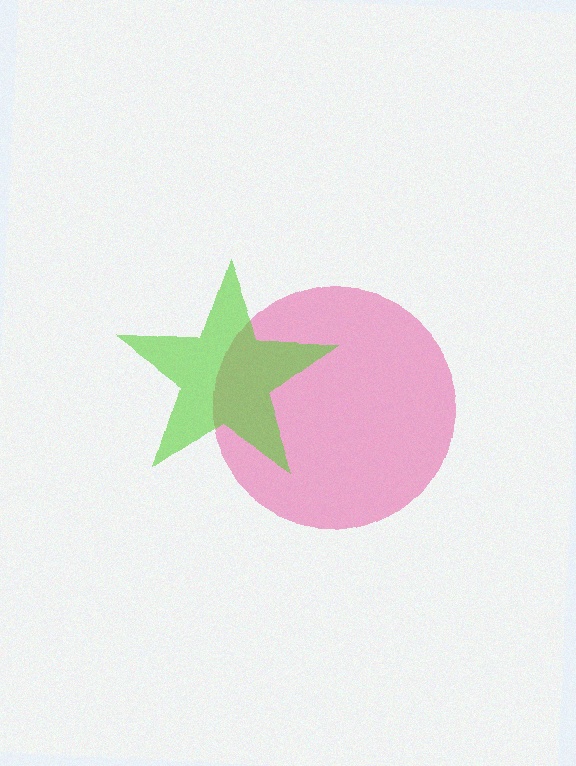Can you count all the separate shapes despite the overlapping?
Yes, there are 2 separate shapes.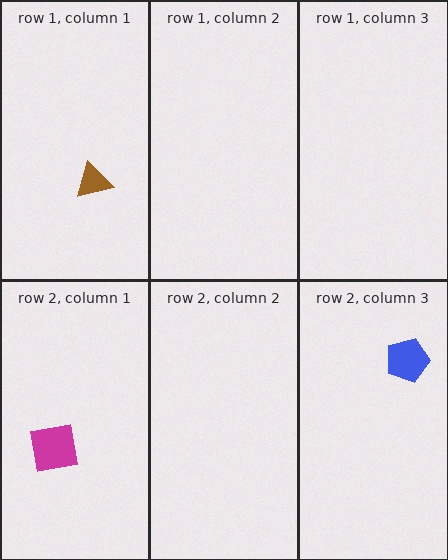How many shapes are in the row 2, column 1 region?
1.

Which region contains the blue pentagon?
The row 2, column 3 region.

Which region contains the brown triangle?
The row 1, column 1 region.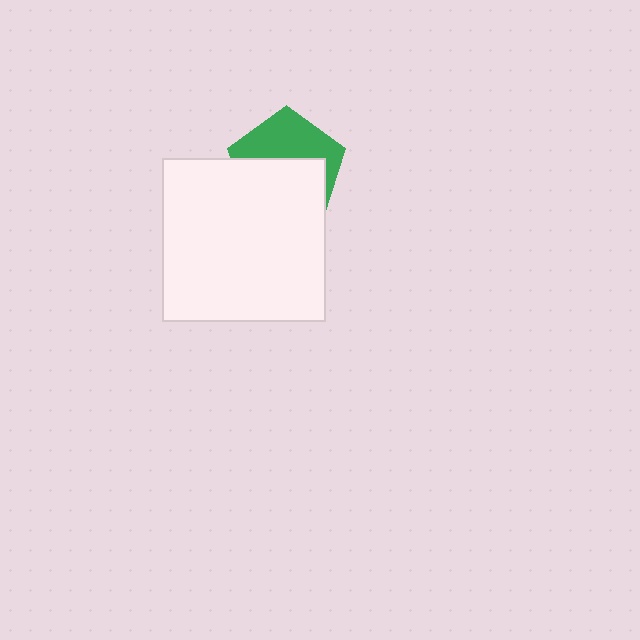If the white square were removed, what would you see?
You would see the complete green pentagon.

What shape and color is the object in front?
The object in front is a white square.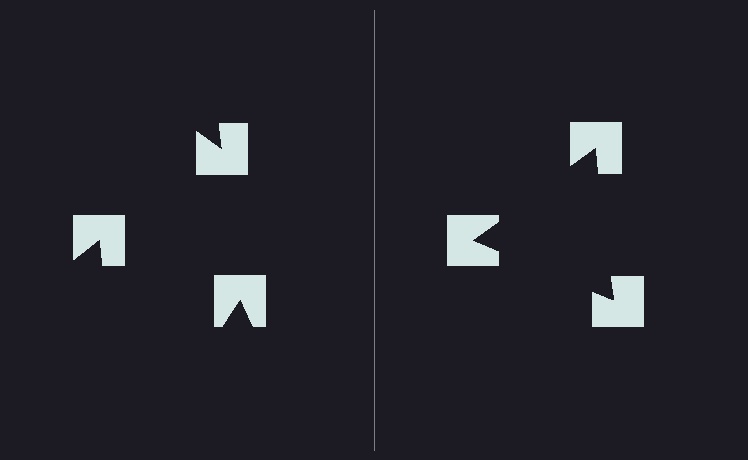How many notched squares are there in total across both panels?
6 — 3 on each side.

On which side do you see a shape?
An illusory triangle appears on the right side. On the left side the wedge cuts are rotated, so no coherent shape forms.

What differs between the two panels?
The notched squares are positioned identically on both sides; only the wedge orientations differ. On the right they align to a triangle; on the left they are misaligned.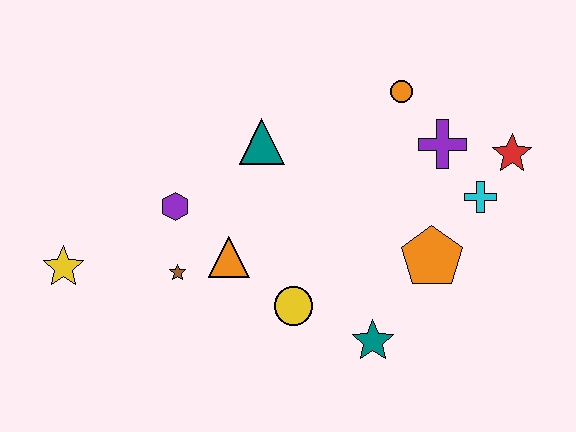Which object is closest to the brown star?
The orange triangle is closest to the brown star.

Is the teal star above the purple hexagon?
No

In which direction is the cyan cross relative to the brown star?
The cyan cross is to the right of the brown star.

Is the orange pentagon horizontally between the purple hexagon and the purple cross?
Yes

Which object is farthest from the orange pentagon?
The yellow star is farthest from the orange pentagon.